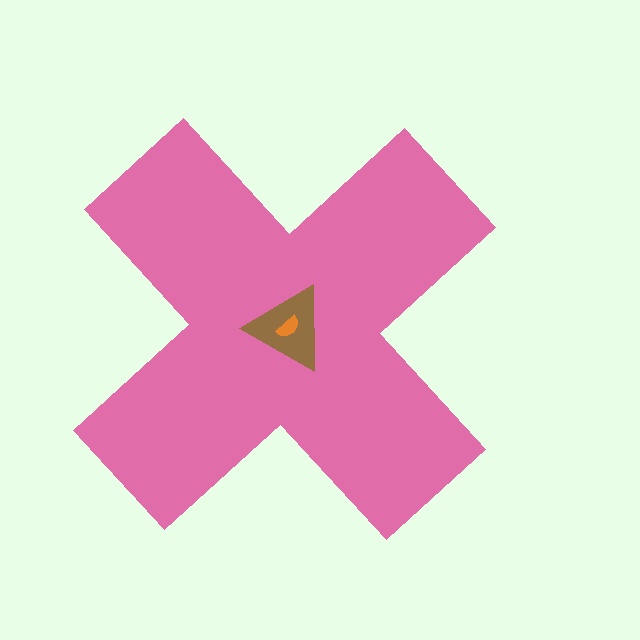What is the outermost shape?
The pink cross.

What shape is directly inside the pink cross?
The brown triangle.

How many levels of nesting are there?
3.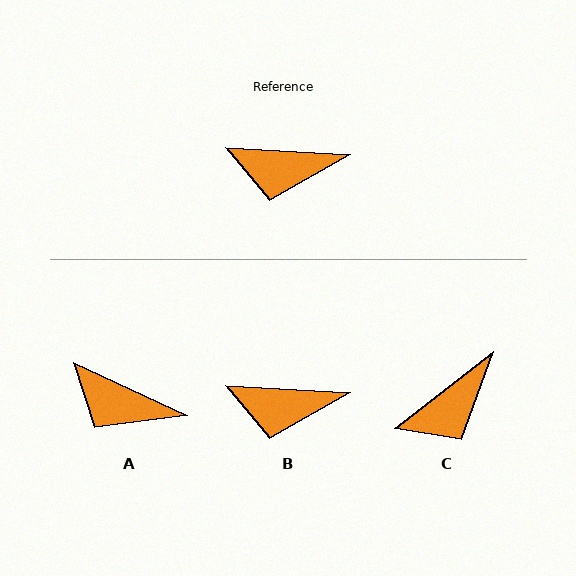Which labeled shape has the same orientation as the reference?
B.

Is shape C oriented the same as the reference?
No, it is off by about 40 degrees.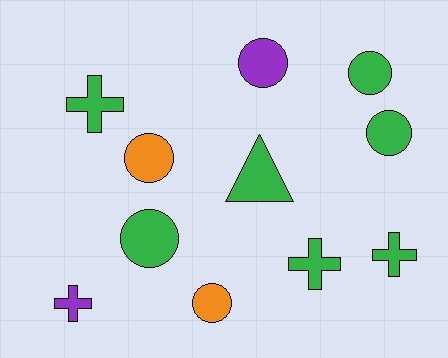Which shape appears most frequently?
Circle, with 6 objects.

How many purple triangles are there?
There are no purple triangles.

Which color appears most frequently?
Green, with 7 objects.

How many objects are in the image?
There are 11 objects.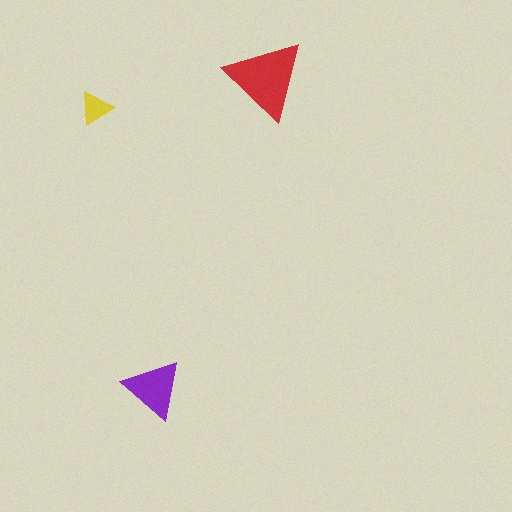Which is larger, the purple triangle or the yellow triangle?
The purple one.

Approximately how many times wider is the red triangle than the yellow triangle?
About 2.5 times wider.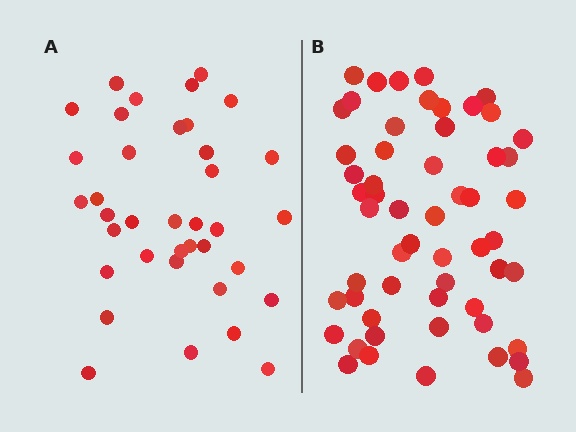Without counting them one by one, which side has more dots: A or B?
Region B (the right region) has more dots.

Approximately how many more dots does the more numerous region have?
Region B has approximately 20 more dots than region A.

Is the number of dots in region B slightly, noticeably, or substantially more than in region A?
Region B has substantially more. The ratio is roughly 1.5 to 1.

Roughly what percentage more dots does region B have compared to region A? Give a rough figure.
About 50% more.